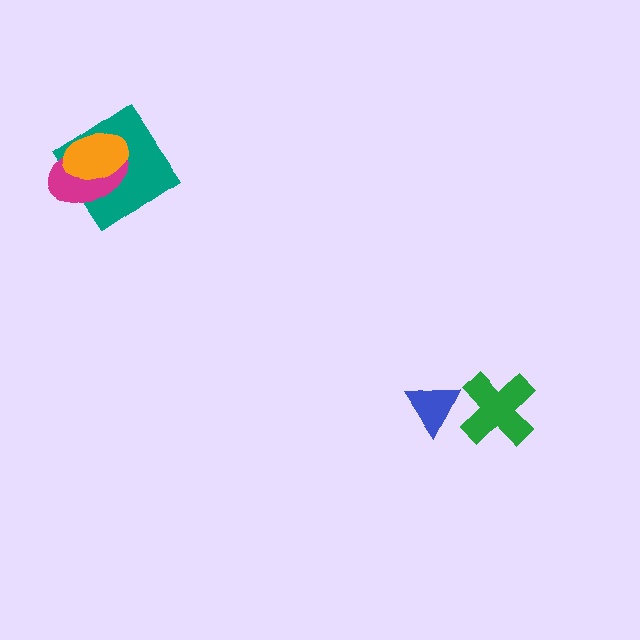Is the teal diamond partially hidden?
Yes, it is partially covered by another shape.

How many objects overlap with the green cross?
0 objects overlap with the green cross.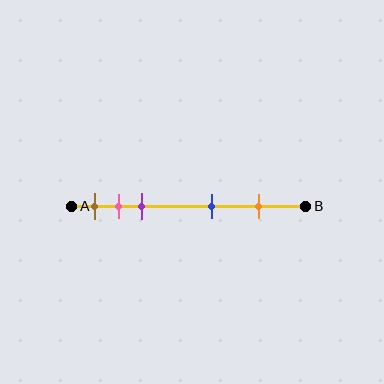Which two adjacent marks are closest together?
The pink and purple marks are the closest adjacent pair.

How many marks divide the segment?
There are 5 marks dividing the segment.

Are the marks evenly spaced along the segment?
No, the marks are not evenly spaced.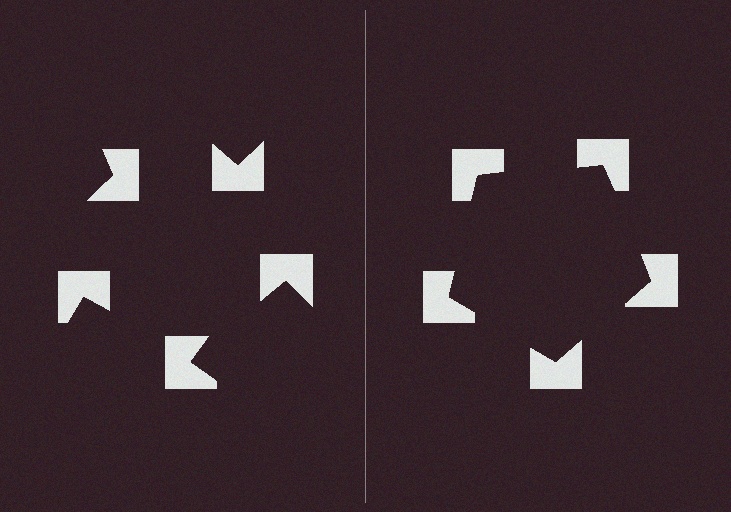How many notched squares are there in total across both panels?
10 — 5 on each side.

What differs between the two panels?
The notched squares are positioned identically on both sides; only the wedge orientations differ. On the right they align to a pentagon; on the left they are misaligned.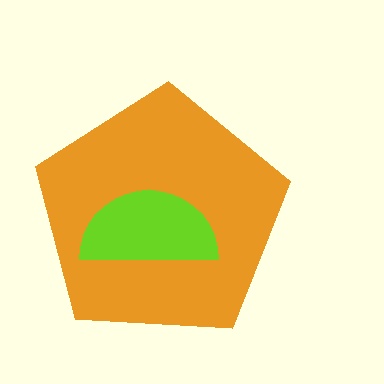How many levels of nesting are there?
2.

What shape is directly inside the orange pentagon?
The lime semicircle.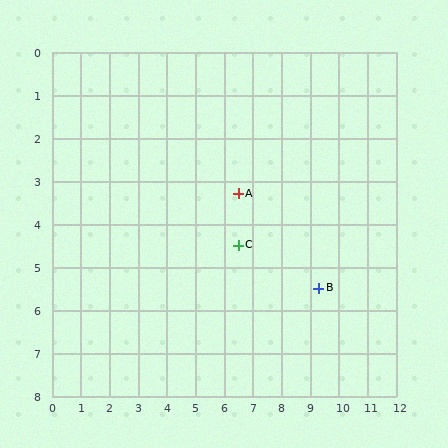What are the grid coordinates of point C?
Point C is at approximately (6.5, 4.5).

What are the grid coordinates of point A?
Point A is at approximately (6.5, 3.3).